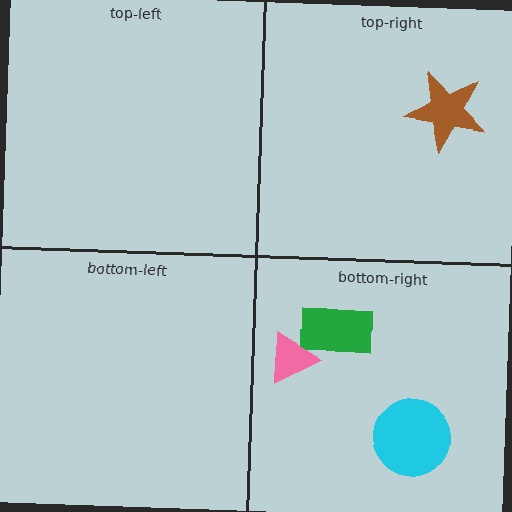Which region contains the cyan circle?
The bottom-right region.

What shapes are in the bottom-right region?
The cyan circle, the green rectangle, the pink triangle.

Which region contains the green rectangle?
The bottom-right region.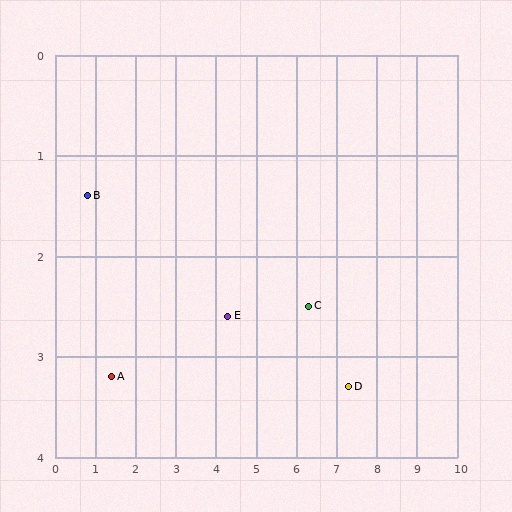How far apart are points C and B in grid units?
Points C and B are about 5.6 grid units apart.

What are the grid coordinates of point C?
Point C is at approximately (6.3, 2.5).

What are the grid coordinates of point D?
Point D is at approximately (7.3, 3.3).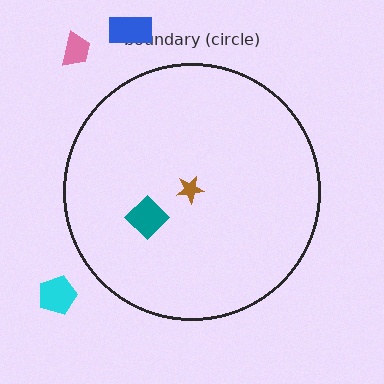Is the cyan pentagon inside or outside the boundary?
Outside.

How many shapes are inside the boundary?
2 inside, 3 outside.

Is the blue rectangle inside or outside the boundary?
Outside.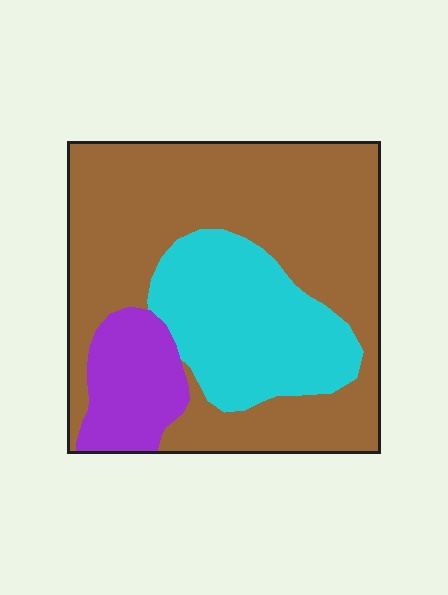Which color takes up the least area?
Purple, at roughly 15%.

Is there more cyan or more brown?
Brown.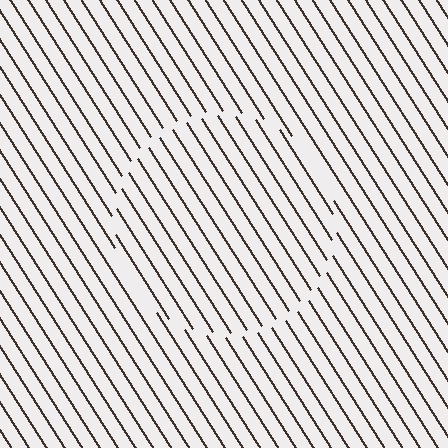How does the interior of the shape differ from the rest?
The interior of the shape contains the same grating, shifted by half a period — the contour is defined by the phase discontinuity where line-ends from the inner and outer gratings abut.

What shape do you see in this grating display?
An illusory circle. The interior of the shape contains the same grating, shifted by half a period — the contour is defined by the phase discontinuity where line-ends from the inner and outer gratings abut.